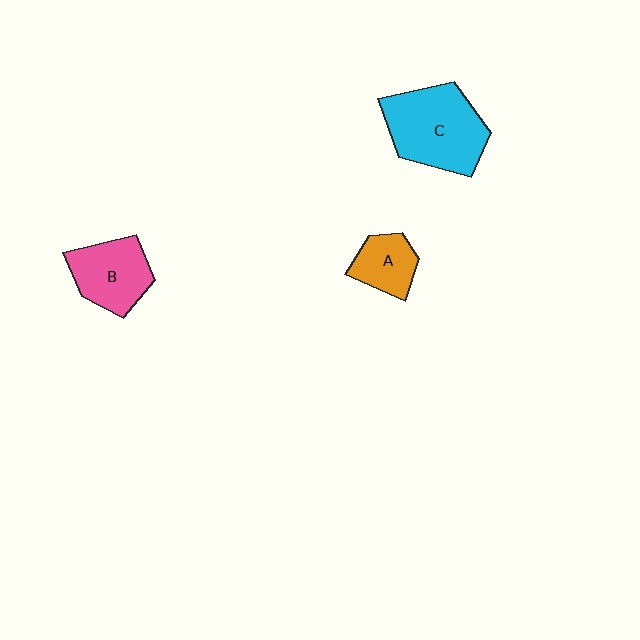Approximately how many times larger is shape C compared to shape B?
Approximately 1.5 times.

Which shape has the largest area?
Shape C (cyan).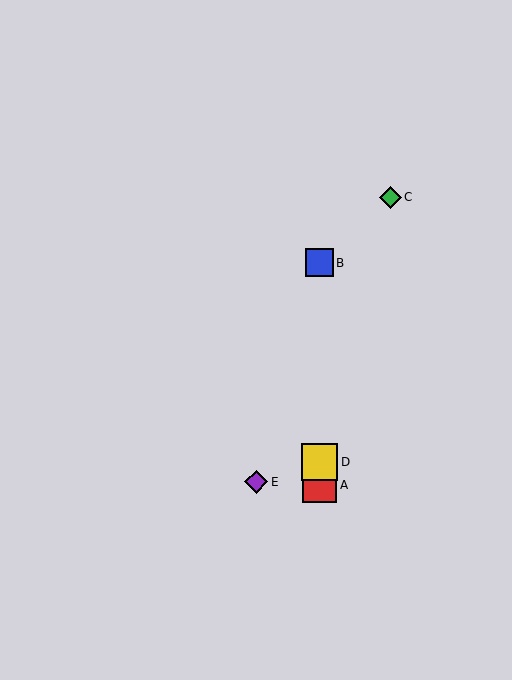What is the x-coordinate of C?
Object C is at x≈390.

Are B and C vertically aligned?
No, B is at x≈320 and C is at x≈390.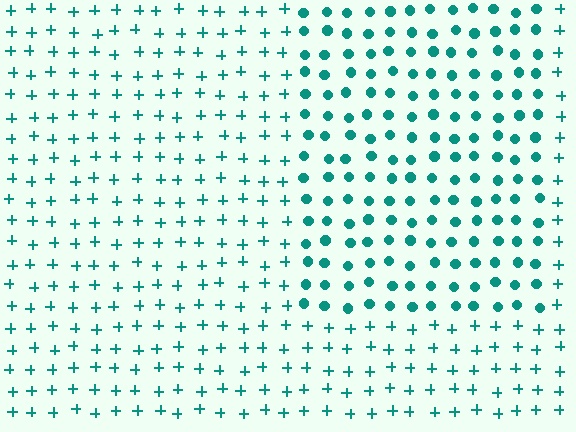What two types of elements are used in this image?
The image uses circles inside the rectangle region and plus signs outside it.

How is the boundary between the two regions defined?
The boundary is defined by a change in element shape: circles inside vs. plus signs outside. All elements share the same color and spacing.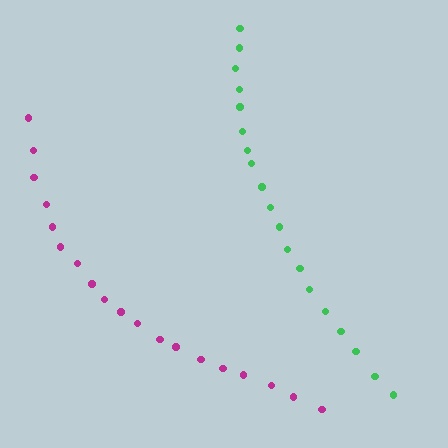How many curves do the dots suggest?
There are 2 distinct paths.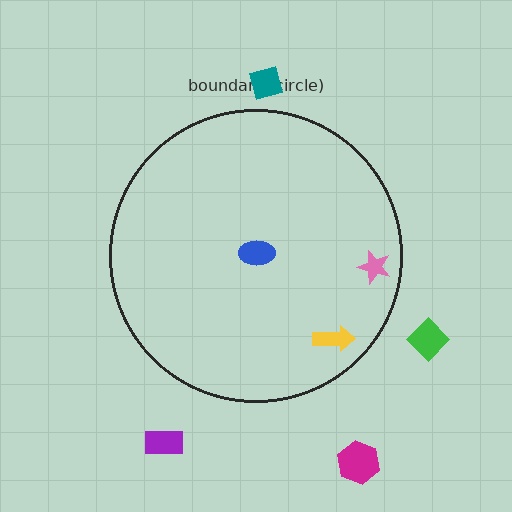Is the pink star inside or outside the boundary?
Inside.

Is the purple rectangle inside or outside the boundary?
Outside.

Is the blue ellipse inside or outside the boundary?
Inside.